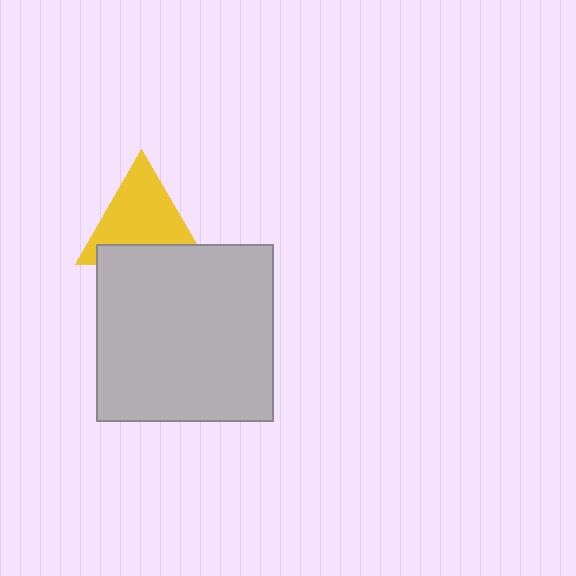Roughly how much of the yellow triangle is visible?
Most of it is visible (roughly 70%).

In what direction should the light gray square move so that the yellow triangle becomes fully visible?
The light gray square should move down. That is the shortest direction to clear the overlap and leave the yellow triangle fully visible.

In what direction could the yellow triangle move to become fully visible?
The yellow triangle could move up. That would shift it out from behind the light gray square entirely.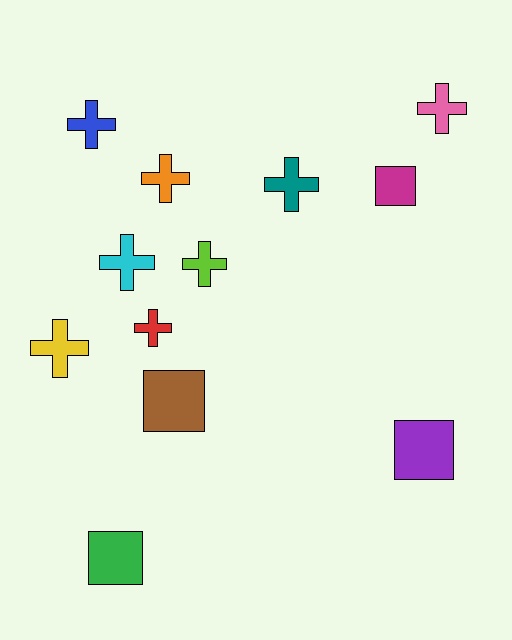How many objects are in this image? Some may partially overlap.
There are 12 objects.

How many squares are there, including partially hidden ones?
There are 4 squares.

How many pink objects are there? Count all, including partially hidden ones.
There is 1 pink object.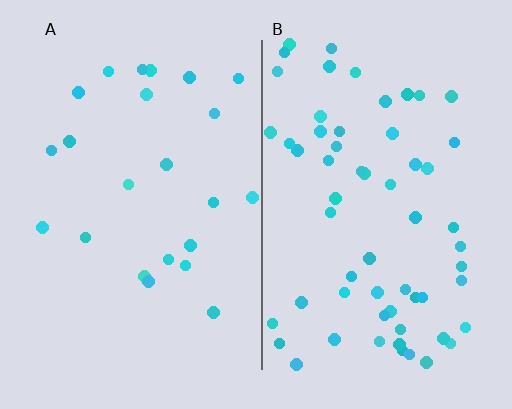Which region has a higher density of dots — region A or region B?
B (the right).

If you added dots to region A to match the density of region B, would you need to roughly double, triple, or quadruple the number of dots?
Approximately triple.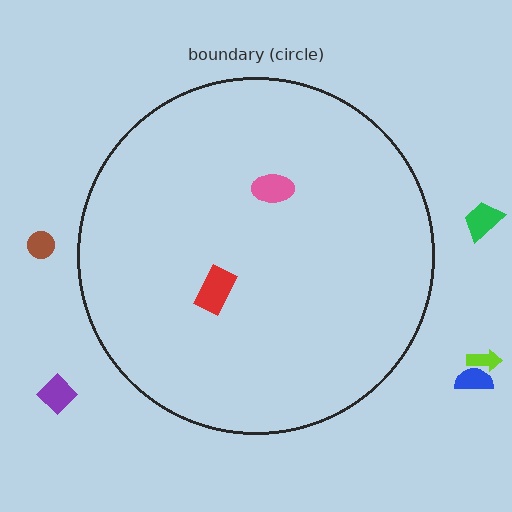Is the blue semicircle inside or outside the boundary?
Outside.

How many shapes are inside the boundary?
2 inside, 5 outside.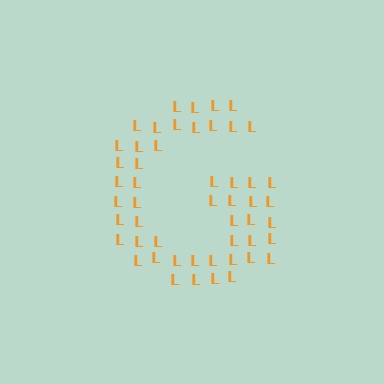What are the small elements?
The small elements are letter L's.